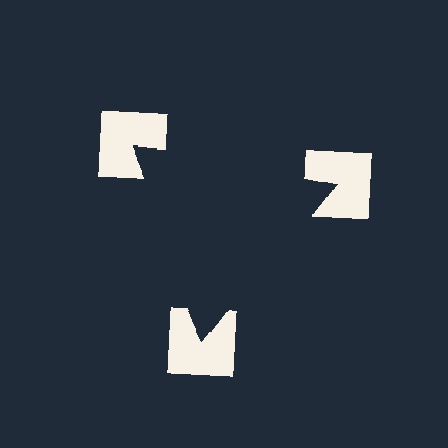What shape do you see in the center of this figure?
An illusory triangle — its edges are inferred from the aligned wedge cuts in the notched squares, not physically drawn.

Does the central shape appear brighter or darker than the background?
It typically appears slightly darker than the background, even though no actual brightness change is drawn.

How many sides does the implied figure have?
3 sides.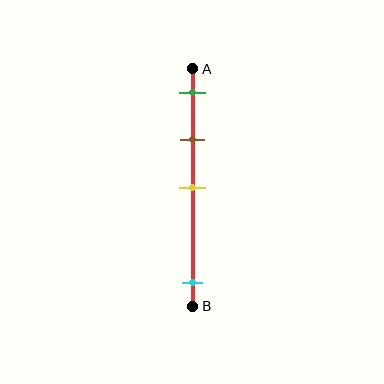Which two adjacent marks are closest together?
The green and brown marks are the closest adjacent pair.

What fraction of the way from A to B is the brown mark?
The brown mark is approximately 30% (0.3) of the way from A to B.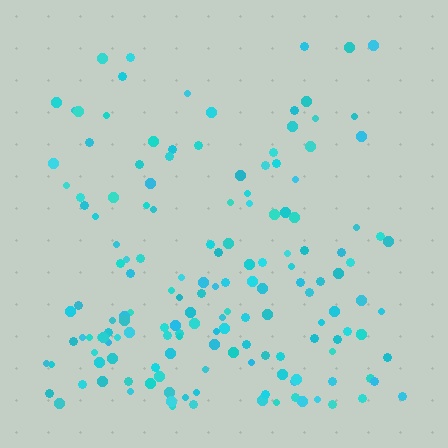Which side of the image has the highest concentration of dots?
The bottom.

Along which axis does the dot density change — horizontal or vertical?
Vertical.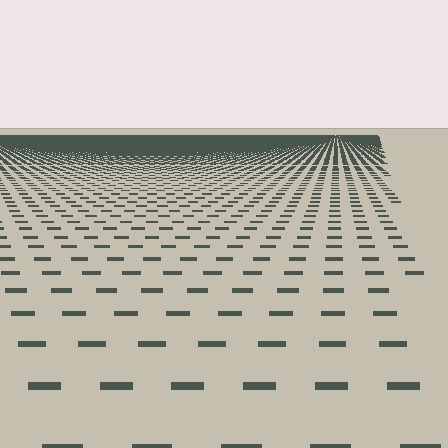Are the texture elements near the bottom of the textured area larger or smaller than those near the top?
Larger. Near the bottom, elements are closer to the viewer and appear at a bigger on-screen size.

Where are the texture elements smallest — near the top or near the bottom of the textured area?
Near the top.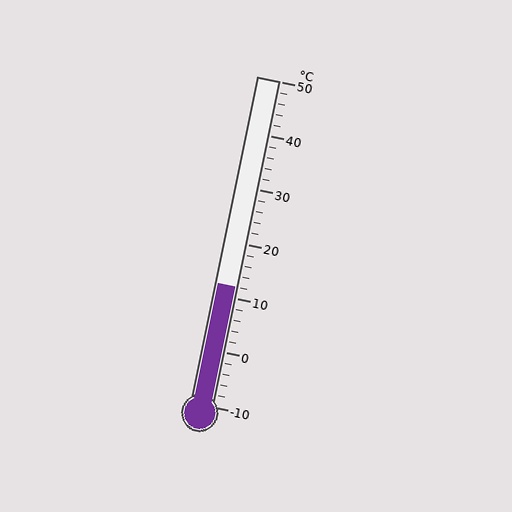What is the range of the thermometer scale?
The thermometer scale ranges from -10°C to 50°C.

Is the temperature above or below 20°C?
The temperature is below 20°C.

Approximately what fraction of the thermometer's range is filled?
The thermometer is filled to approximately 35% of its range.